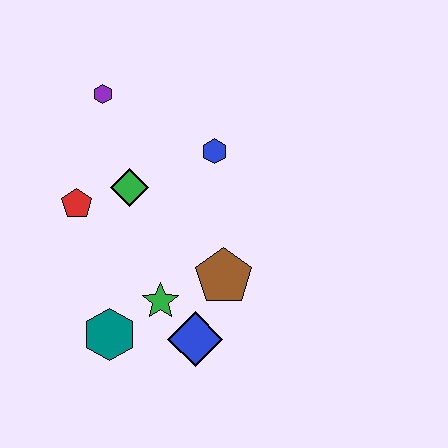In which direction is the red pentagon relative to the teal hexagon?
The red pentagon is above the teal hexagon.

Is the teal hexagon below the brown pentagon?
Yes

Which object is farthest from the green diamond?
The blue diamond is farthest from the green diamond.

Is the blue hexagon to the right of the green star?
Yes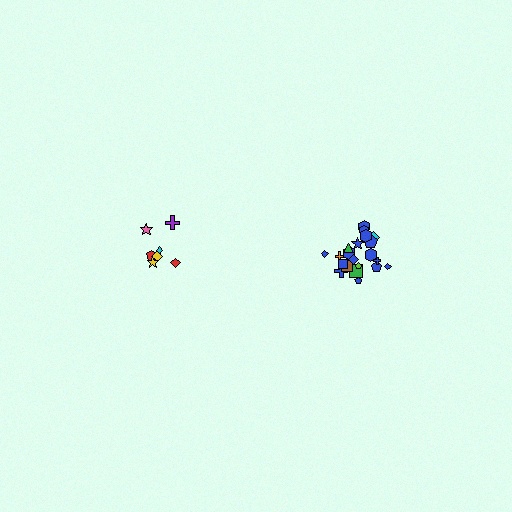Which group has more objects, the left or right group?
The right group.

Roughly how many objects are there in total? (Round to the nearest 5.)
Roughly 30 objects in total.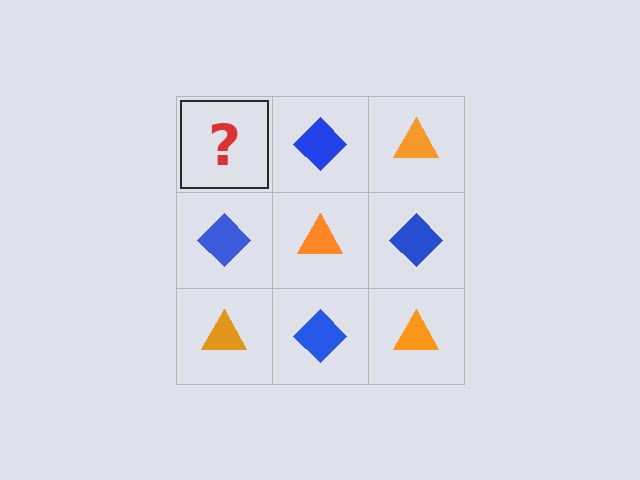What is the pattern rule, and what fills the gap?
The rule is that it alternates orange triangle and blue diamond in a checkerboard pattern. The gap should be filled with an orange triangle.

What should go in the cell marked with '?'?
The missing cell should contain an orange triangle.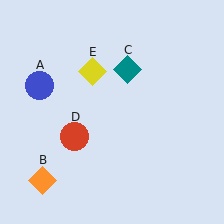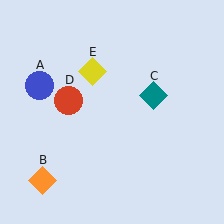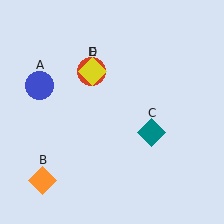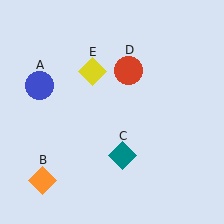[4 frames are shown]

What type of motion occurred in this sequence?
The teal diamond (object C), red circle (object D) rotated clockwise around the center of the scene.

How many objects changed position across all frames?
2 objects changed position: teal diamond (object C), red circle (object D).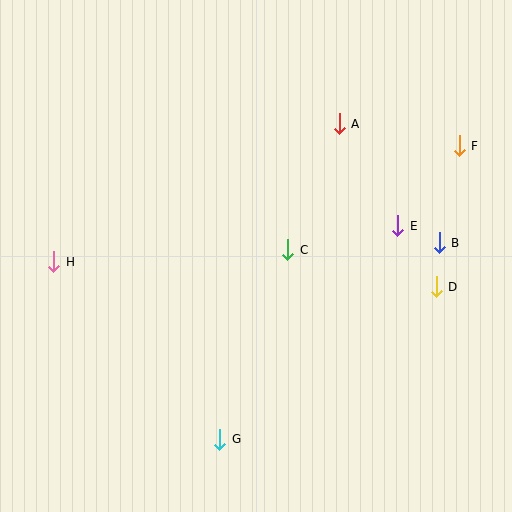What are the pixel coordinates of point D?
Point D is at (436, 287).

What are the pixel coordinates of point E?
Point E is at (398, 226).